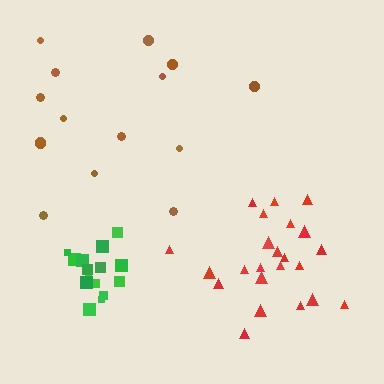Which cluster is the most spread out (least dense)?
Brown.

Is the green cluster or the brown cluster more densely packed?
Green.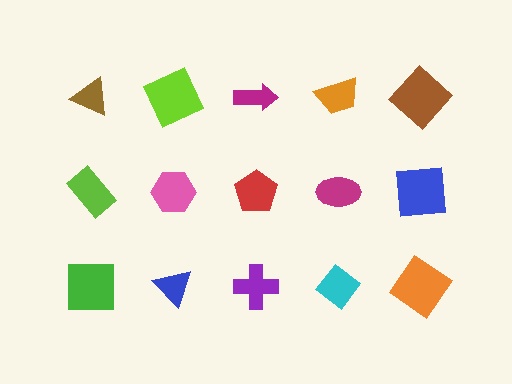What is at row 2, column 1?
A lime rectangle.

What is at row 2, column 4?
A magenta ellipse.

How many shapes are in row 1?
5 shapes.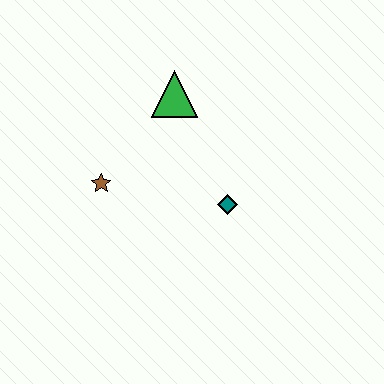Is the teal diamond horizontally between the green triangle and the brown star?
No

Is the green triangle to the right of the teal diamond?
No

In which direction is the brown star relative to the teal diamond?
The brown star is to the left of the teal diamond.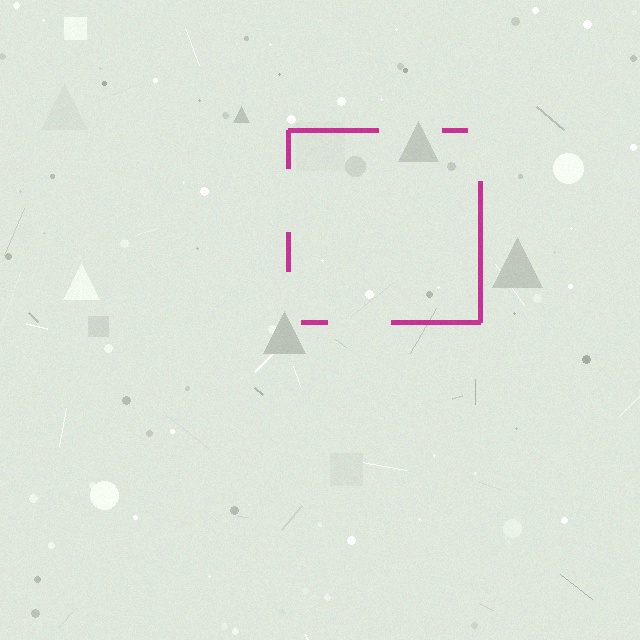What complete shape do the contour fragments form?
The contour fragments form a square.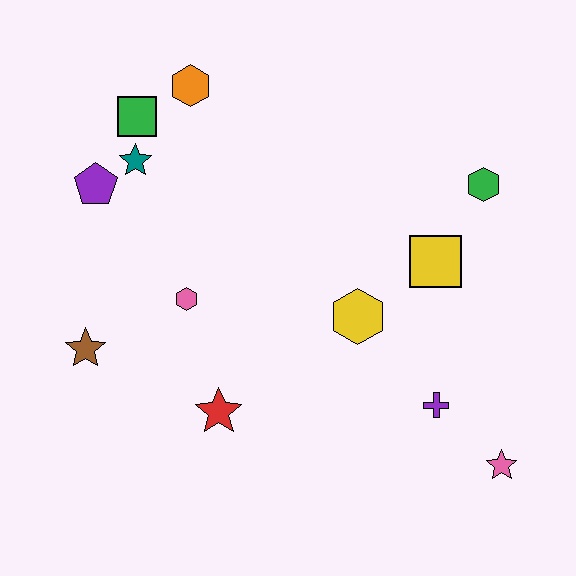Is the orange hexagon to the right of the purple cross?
No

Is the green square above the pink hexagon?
Yes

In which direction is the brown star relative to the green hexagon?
The brown star is to the left of the green hexagon.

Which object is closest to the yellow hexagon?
The yellow square is closest to the yellow hexagon.